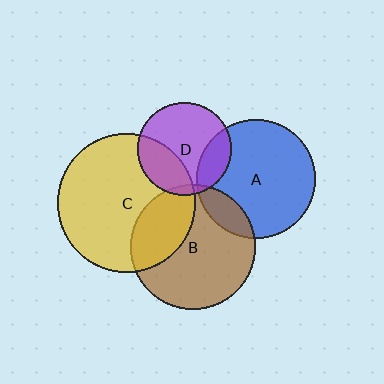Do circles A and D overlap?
Yes.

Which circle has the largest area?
Circle C (yellow).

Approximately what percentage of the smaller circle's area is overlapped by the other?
Approximately 20%.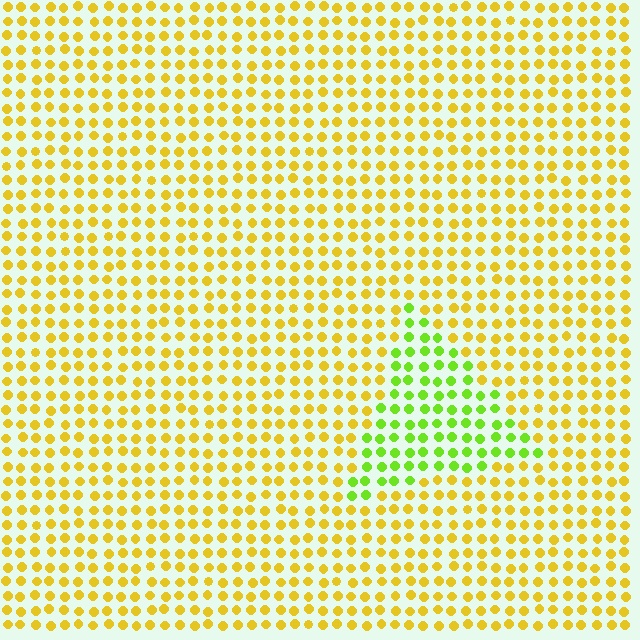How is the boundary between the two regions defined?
The boundary is defined purely by a slight shift in hue (about 47 degrees). Spacing, size, and orientation are identical on both sides.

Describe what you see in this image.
The image is filled with small yellow elements in a uniform arrangement. A triangle-shaped region is visible where the elements are tinted to a slightly different hue, forming a subtle color boundary.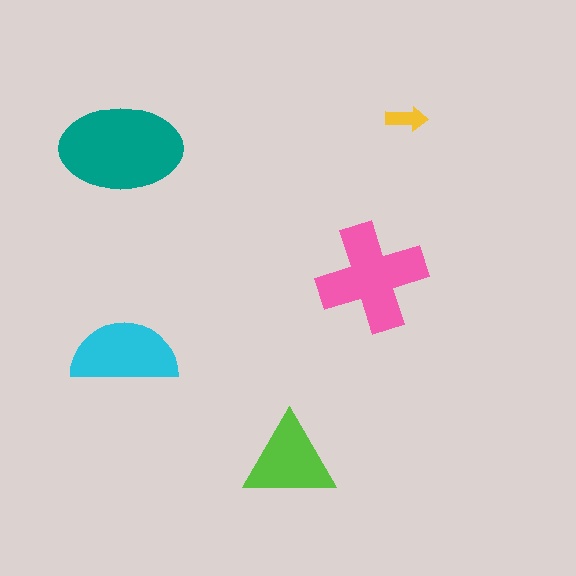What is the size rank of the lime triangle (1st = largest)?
4th.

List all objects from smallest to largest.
The yellow arrow, the lime triangle, the cyan semicircle, the pink cross, the teal ellipse.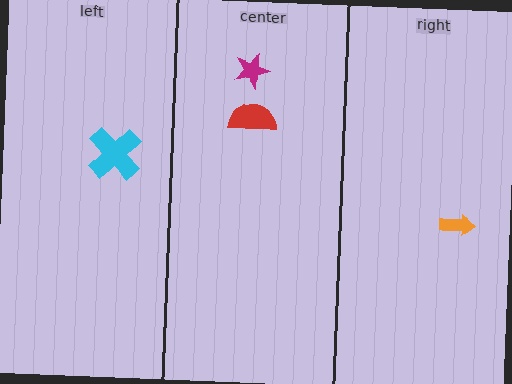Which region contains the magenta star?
The center region.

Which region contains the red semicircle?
The center region.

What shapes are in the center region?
The red semicircle, the magenta star.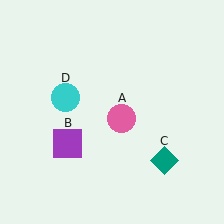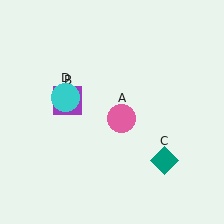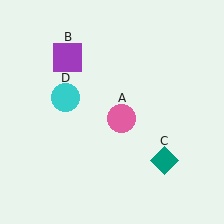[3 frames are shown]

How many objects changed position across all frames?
1 object changed position: purple square (object B).